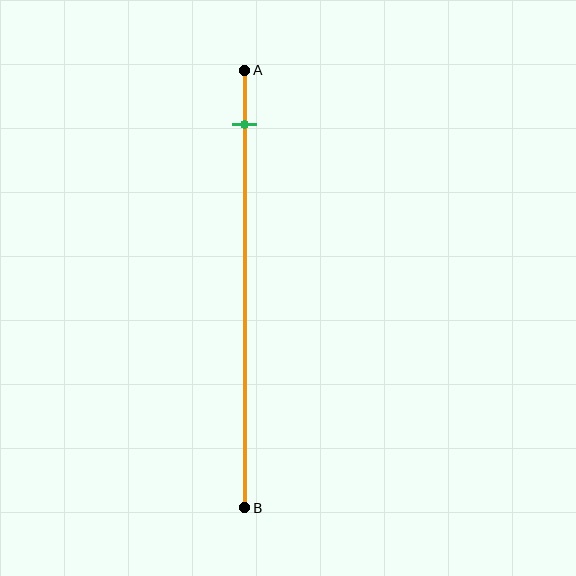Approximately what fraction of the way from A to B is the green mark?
The green mark is approximately 15% of the way from A to B.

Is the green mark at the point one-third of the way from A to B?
No, the mark is at about 15% from A, not at the 33% one-third point.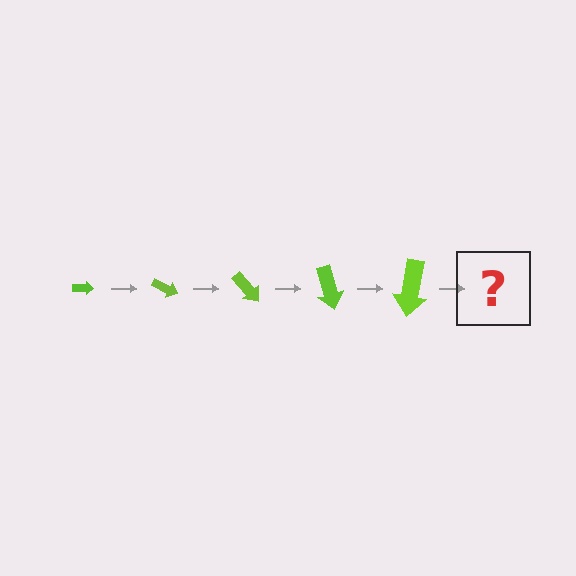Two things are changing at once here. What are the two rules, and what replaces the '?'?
The two rules are that the arrow grows larger each step and it rotates 25 degrees each step. The '?' should be an arrow, larger than the previous one and rotated 125 degrees from the start.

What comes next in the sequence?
The next element should be an arrow, larger than the previous one and rotated 125 degrees from the start.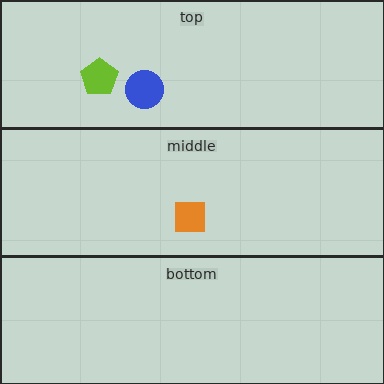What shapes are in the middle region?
The orange square.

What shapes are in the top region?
The blue circle, the lime pentagon.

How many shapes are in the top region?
2.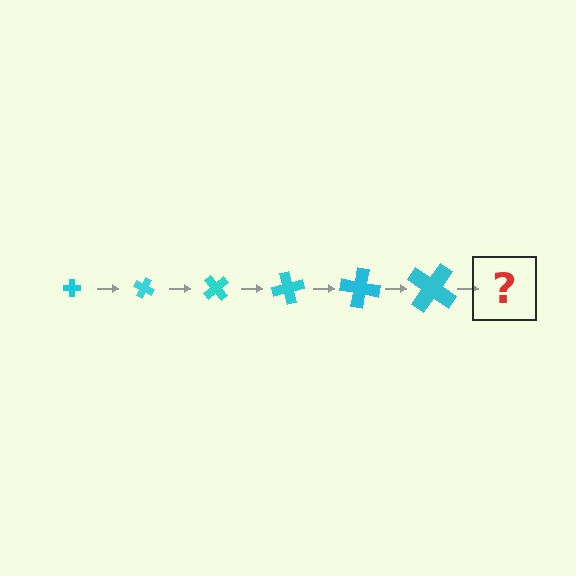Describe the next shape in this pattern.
It should be a cross, larger than the previous one and rotated 150 degrees from the start.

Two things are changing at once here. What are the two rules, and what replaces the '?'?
The two rules are that the cross grows larger each step and it rotates 25 degrees each step. The '?' should be a cross, larger than the previous one and rotated 150 degrees from the start.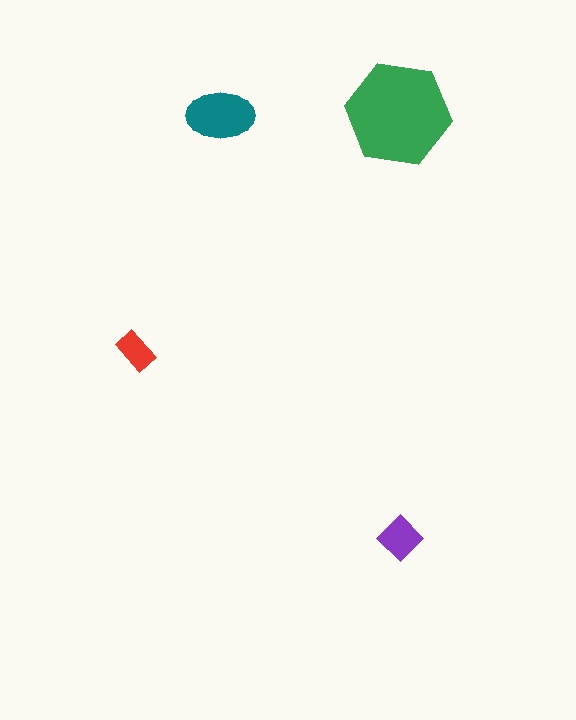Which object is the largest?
The green hexagon.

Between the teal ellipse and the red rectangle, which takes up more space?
The teal ellipse.